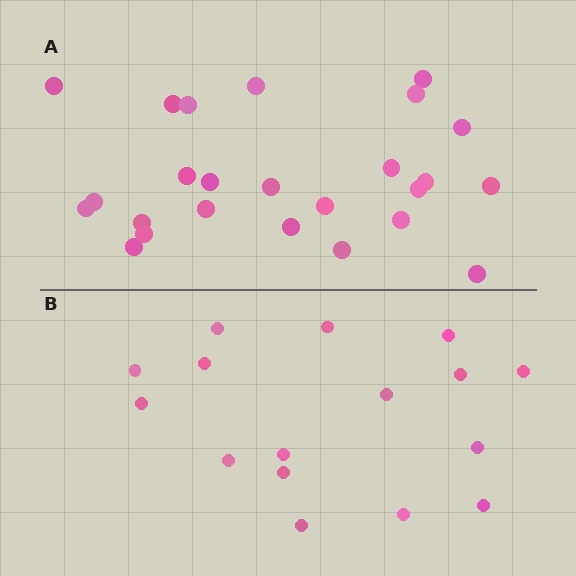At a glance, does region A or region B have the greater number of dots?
Region A (the top region) has more dots.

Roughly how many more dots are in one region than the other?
Region A has roughly 8 or so more dots than region B.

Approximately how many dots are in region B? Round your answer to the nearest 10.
About 20 dots. (The exact count is 16, which rounds to 20.)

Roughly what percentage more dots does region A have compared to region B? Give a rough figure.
About 55% more.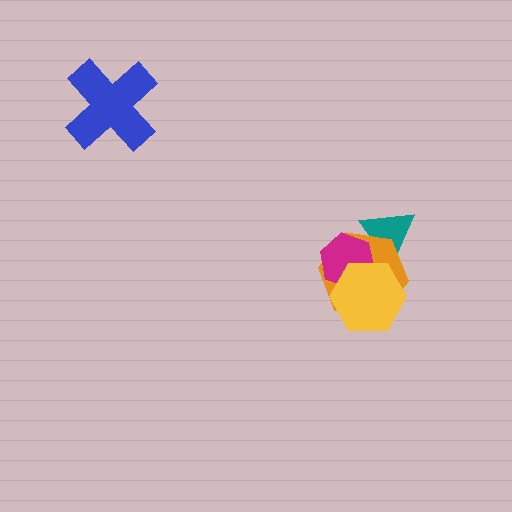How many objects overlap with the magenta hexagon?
3 objects overlap with the magenta hexagon.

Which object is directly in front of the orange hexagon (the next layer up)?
The magenta hexagon is directly in front of the orange hexagon.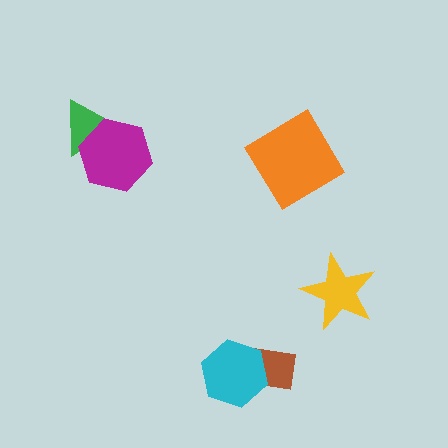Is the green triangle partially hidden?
Yes, it is partially covered by another shape.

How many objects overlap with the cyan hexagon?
1 object overlaps with the cyan hexagon.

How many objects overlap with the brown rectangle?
1 object overlaps with the brown rectangle.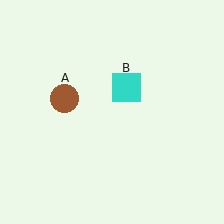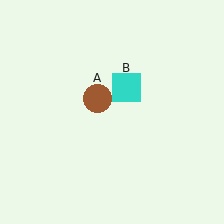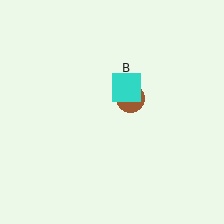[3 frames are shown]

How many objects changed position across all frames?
1 object changed position: brown circle (object A).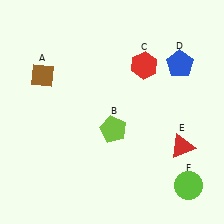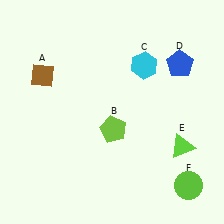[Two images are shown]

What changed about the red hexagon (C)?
In Image 1, C is red. In Image 2, it changed to cyan.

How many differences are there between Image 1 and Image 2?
There are 2 differences between the two images.